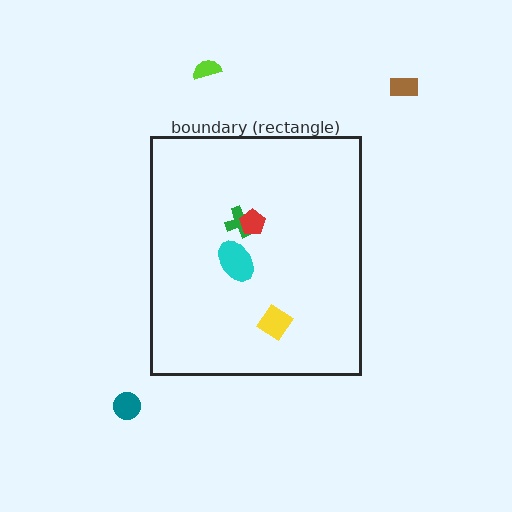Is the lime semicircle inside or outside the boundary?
Outside.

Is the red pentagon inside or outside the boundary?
Inside.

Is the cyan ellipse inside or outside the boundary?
Inside.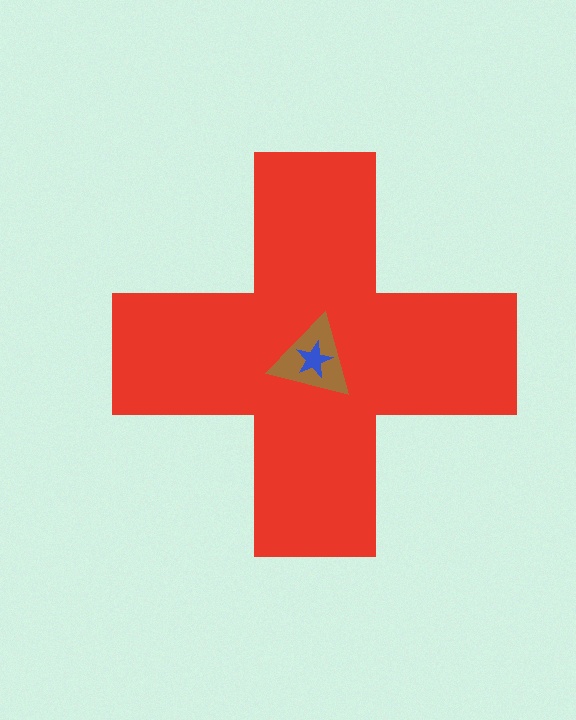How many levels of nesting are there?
3.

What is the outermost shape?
The red cross.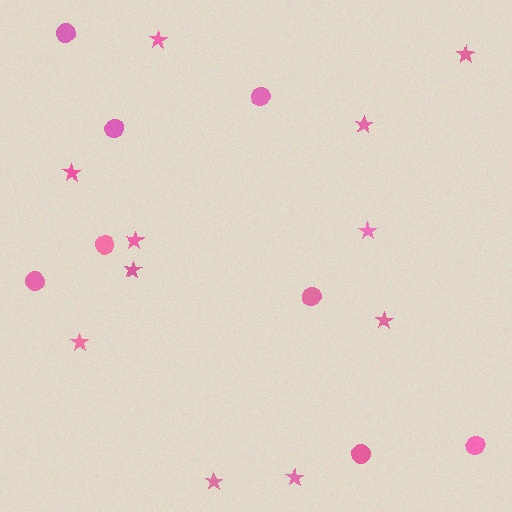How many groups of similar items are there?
There are 2 groups: one group of circles (8) and one group of stars (11).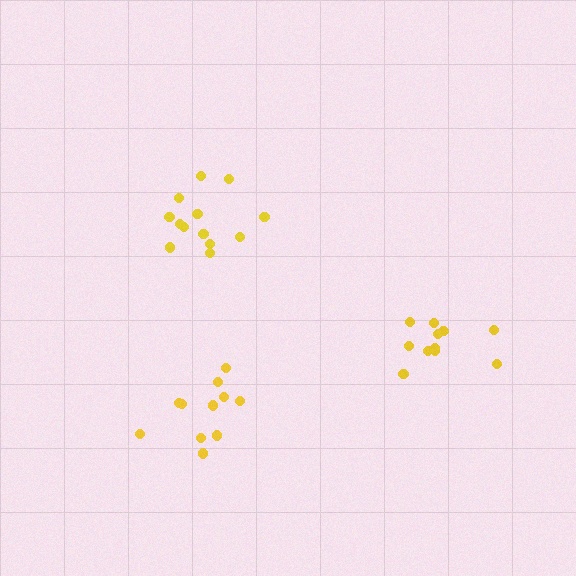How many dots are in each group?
Group 1: 11 dots, Group 2: 11 dots, Group 3: 13 dots (35 total).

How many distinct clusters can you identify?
There are 3 distinct clusters.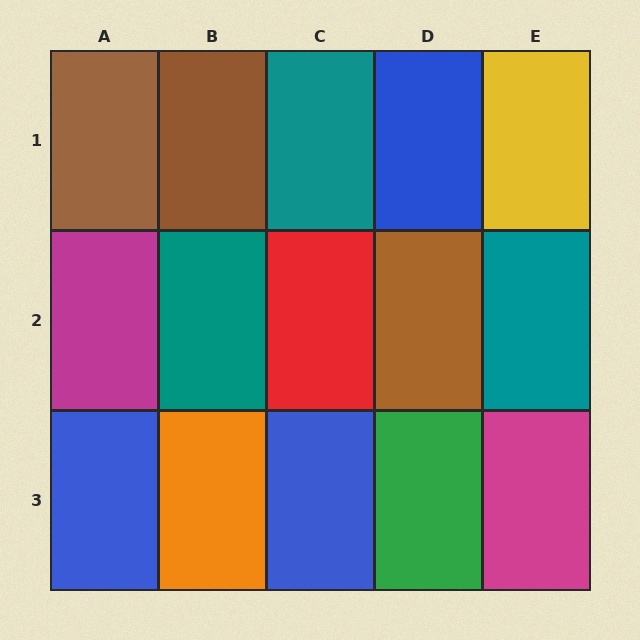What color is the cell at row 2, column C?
Red.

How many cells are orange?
1 cell is orange.